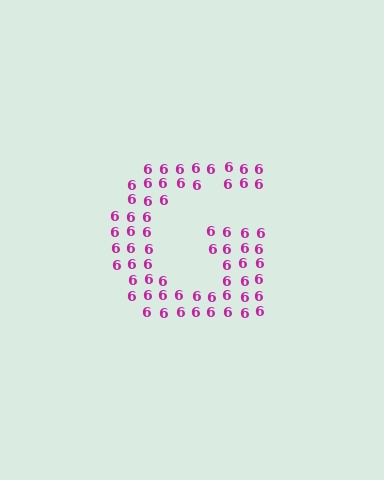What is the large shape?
The large shape is the letter G.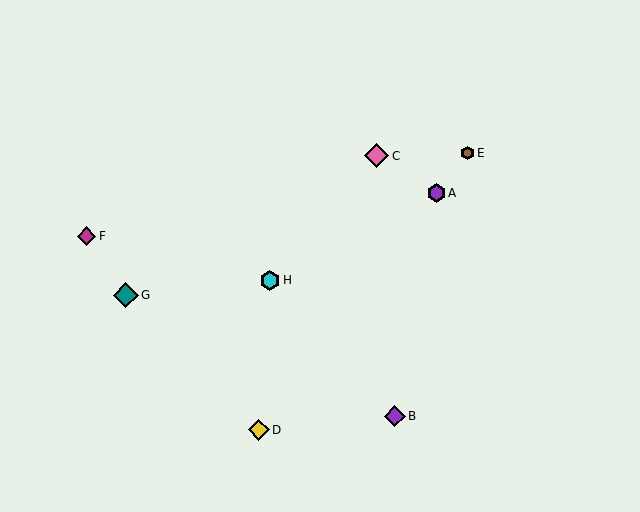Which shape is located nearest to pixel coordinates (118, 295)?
The teal diamond (labeled G) at (126, 295) is nearest to that location.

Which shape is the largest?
The teal diamond (labeled G) is the largest.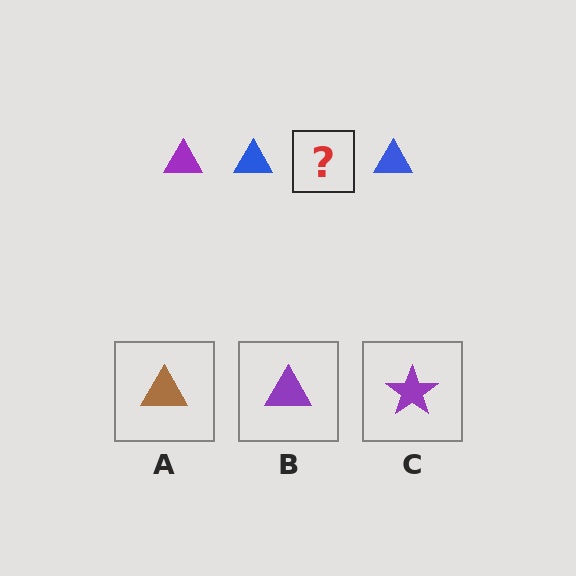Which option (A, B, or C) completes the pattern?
B.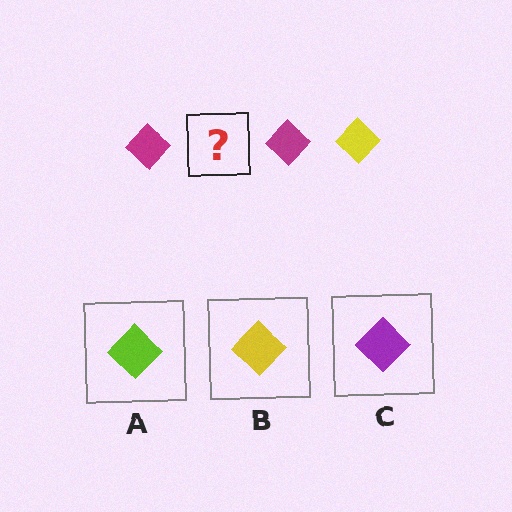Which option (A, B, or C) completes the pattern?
B.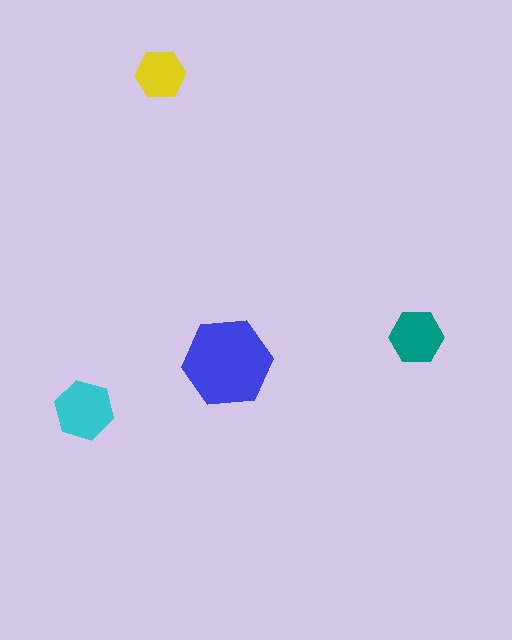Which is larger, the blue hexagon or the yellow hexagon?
The blue one.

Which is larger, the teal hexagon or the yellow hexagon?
The teal one.